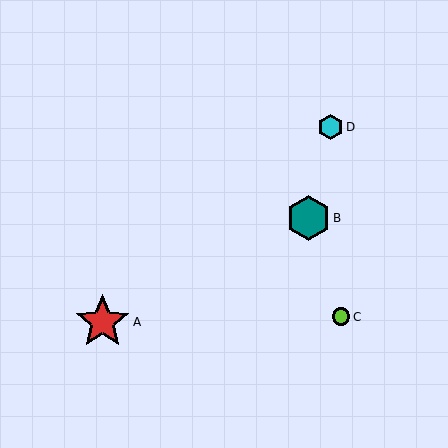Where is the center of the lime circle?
The center of the lime circle is at (341, 317).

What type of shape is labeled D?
Shape D is a cyan hexagon.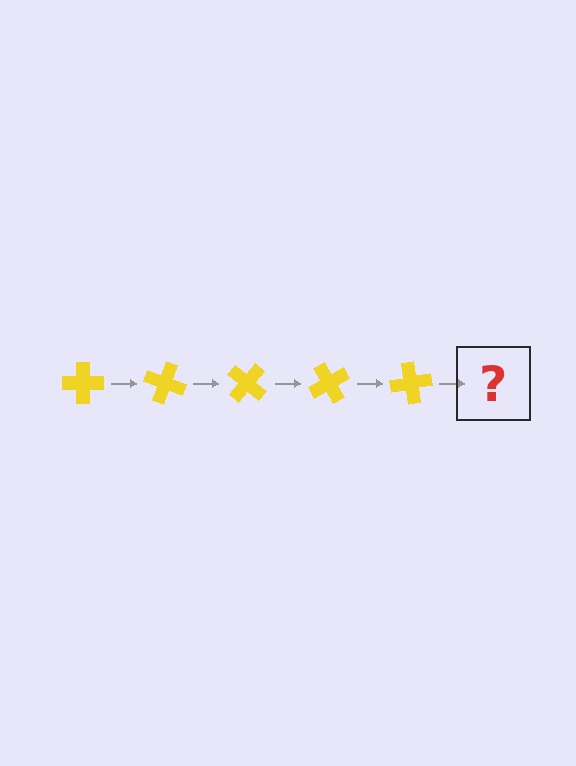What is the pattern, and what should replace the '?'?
The pattern is that the cross rotates 20 degrees each step. The '?' should be a yellow cross rotated 100 degrees.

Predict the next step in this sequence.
The next step is a yellow cross rotated 100 degrees.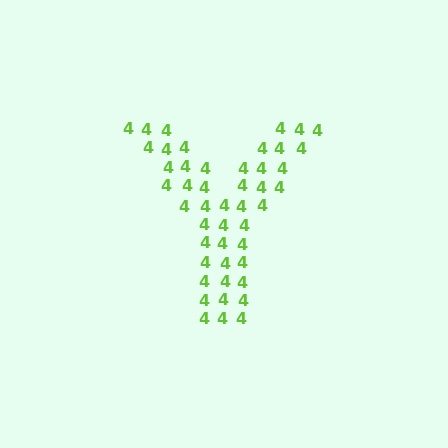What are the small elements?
The small elements are digit 4's.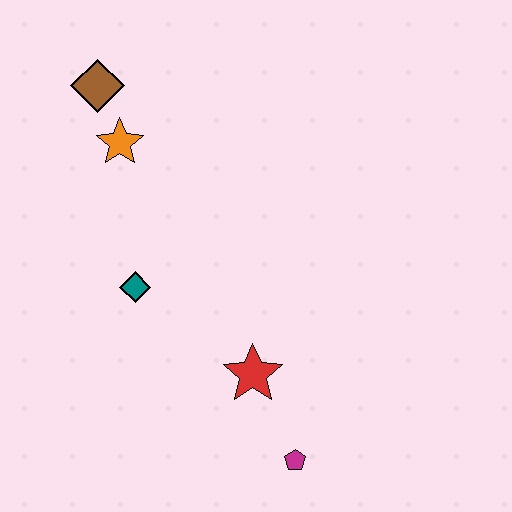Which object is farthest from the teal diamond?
The magenta pentagon is farthest from the teal diamond.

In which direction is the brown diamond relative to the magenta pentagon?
The brown diamond is above the magenta pentagon.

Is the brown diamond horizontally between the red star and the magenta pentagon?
No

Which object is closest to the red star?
The magenta pentagon is closest to the red star.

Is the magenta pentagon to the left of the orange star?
No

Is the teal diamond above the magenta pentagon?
Yes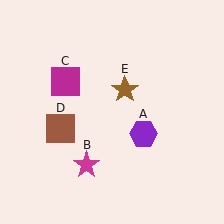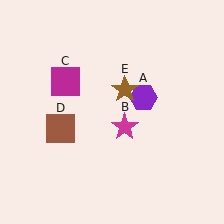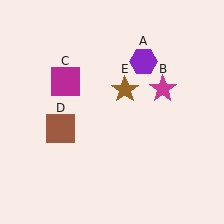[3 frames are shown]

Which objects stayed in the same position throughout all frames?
Magenta square (object C) and brown square (object D) and brown star (object E) remained stationary.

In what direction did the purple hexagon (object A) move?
The purple hexagon (object A) moved up.